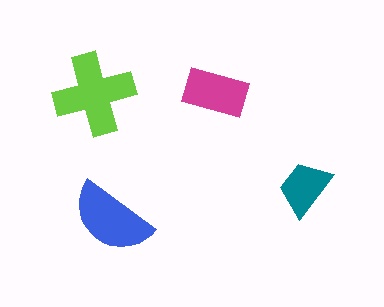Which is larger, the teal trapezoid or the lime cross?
The lime cross.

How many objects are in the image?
There are 4 objects in the image.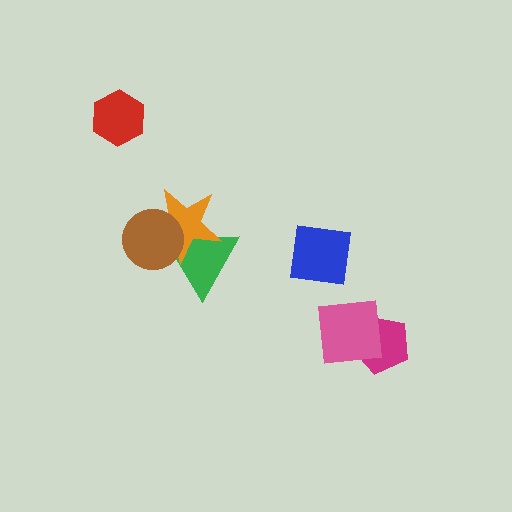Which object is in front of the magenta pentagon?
The pink square is in front of the magenta pentagon.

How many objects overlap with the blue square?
0 objects overlap with the blue square.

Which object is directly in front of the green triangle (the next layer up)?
The orange star is directly in front of the green triangle.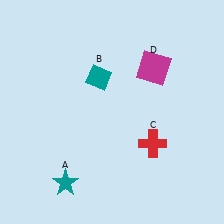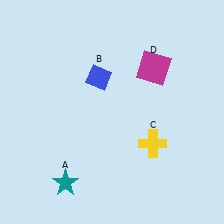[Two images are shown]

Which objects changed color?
B changed from teal to blue. C changed from red to yellow.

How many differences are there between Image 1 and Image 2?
There are 2 differences between the two images.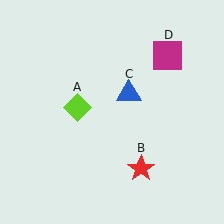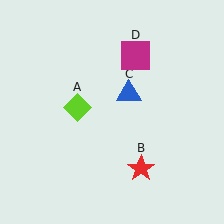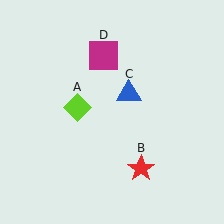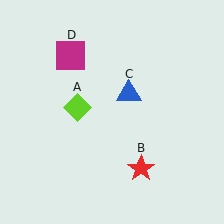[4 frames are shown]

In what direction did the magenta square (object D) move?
The magenta square (object D) moved left.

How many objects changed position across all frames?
1 object changed position: magenta square (object D).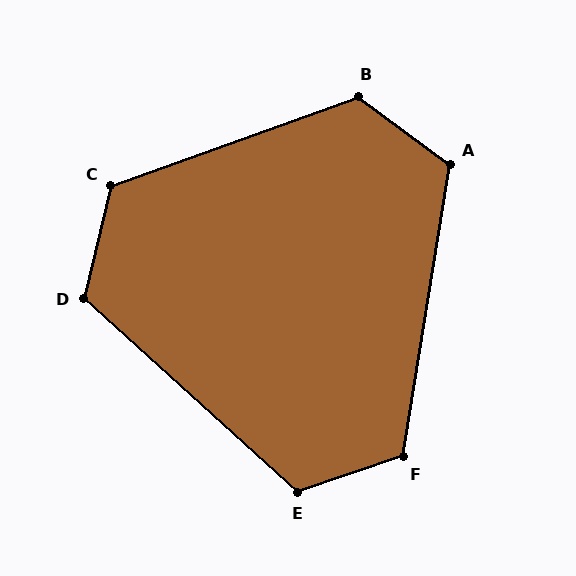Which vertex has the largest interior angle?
B, at approximately 124 degrees.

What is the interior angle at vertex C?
Approximately 123 degrees (obtuse).